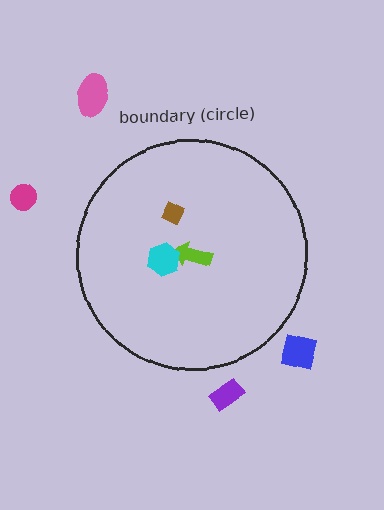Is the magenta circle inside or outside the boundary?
Outside.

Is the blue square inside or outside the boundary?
Outside.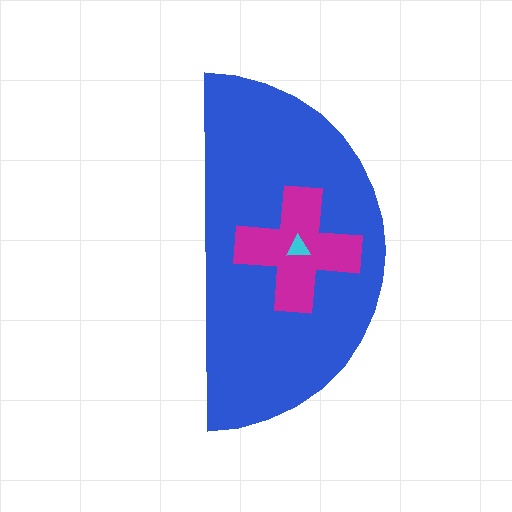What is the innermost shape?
The cyan triangle.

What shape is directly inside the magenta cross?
The cyan triangle.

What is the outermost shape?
The blue semicircle.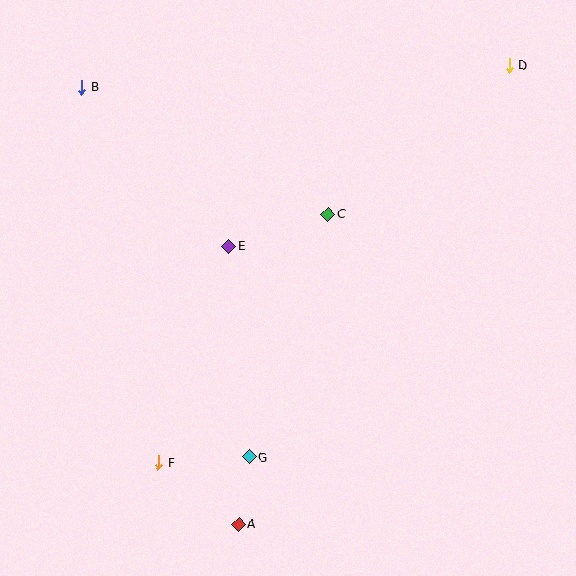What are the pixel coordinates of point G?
Point G is at (249, 457).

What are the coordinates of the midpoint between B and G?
The midpoint between B and G is at (165, 272).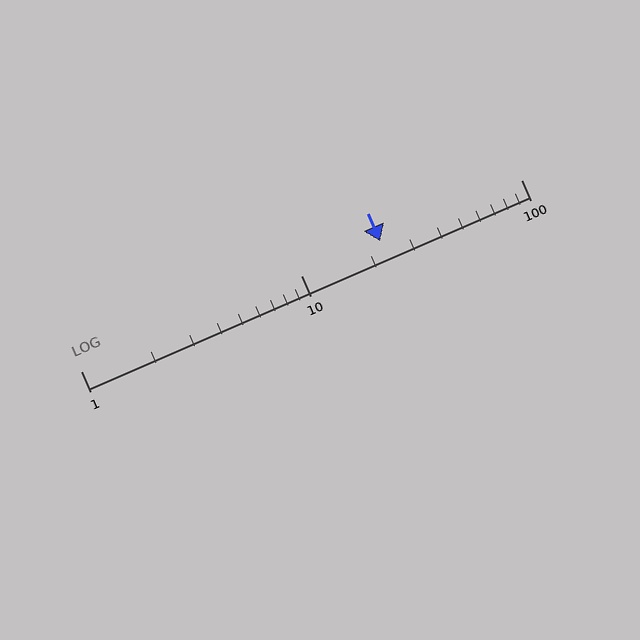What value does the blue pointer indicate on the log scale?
The pointer indicates approximately 23.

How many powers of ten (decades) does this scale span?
The scale spans 2 decades, from 1 to 100.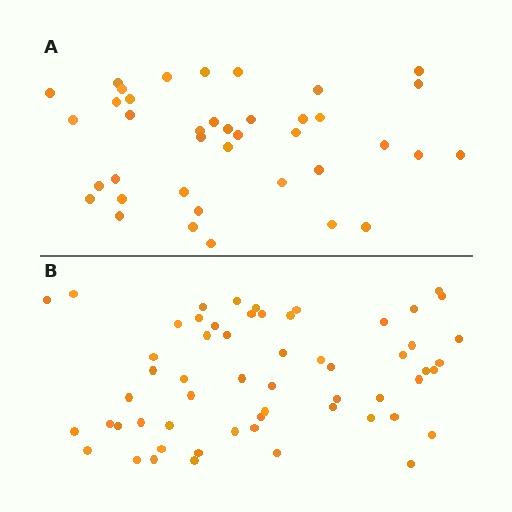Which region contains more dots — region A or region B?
Region B (the bottom region) has more dots.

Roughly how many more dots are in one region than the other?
Region B has approximately 20 more dots than region A.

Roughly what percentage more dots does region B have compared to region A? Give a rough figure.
About 50% more.